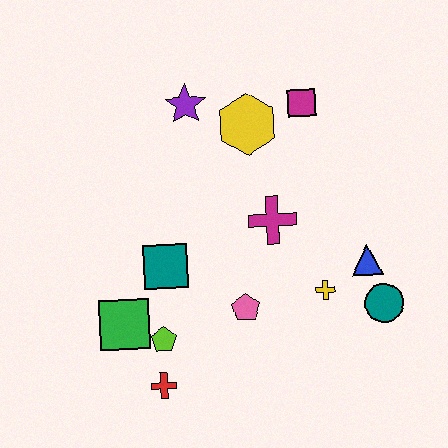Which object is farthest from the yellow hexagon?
The red cross is farthest from the yellow hexagon.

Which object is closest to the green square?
The lime pentagon is closest to the green square.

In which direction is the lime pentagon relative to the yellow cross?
The lime pentagon is to the left of the yellow cross.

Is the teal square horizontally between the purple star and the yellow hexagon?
No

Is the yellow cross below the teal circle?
No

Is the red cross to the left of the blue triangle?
Yes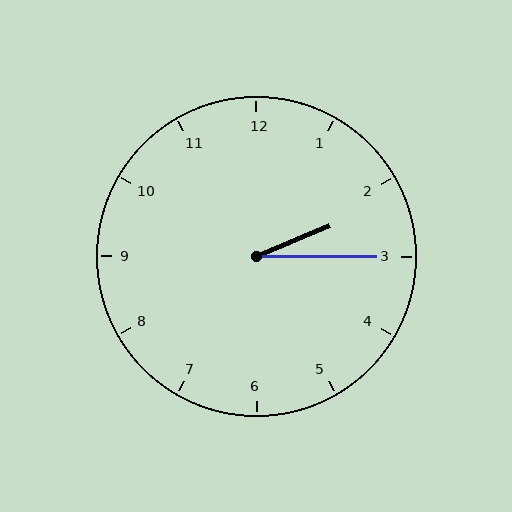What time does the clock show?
2:15.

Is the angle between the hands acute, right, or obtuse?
It is acute.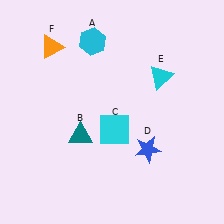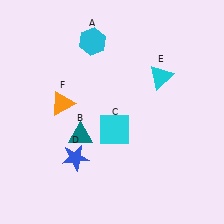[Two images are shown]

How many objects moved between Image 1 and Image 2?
2 objects moved between the two images.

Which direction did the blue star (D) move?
The blue star (D) moved left.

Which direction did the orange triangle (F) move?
The orange triangle (F) moved down.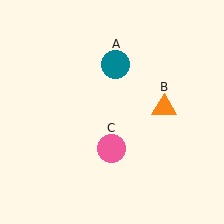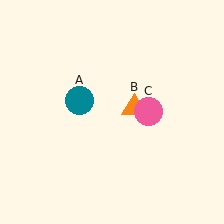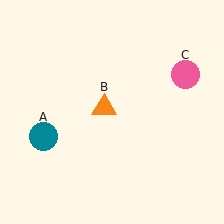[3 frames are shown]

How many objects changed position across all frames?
3 objects changed position: teal circle (object A), orange triangle (object B), pink circle (object C).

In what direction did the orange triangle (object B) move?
The orange triangle (object B) moved left.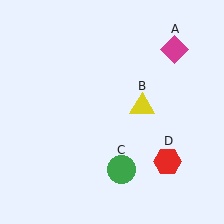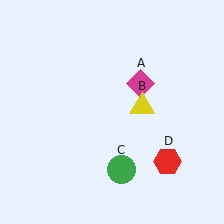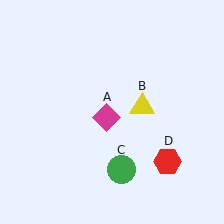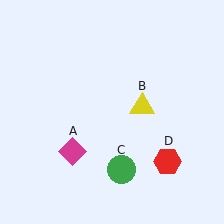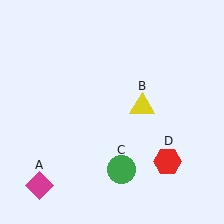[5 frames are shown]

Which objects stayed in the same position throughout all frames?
Yellow triangle (object B) and green circle (object C) and red hexagon (object D) remained stationary.